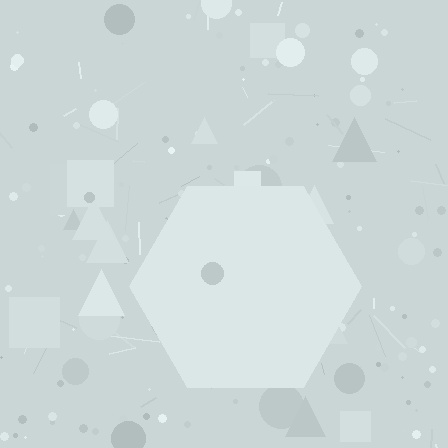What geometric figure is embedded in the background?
A hexagon is embedded in the background.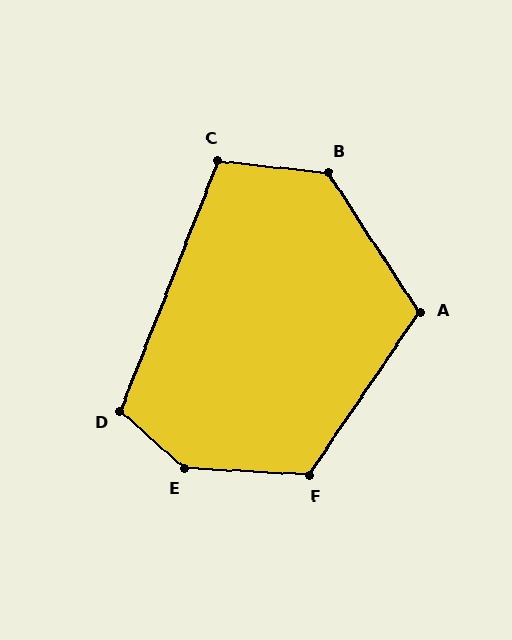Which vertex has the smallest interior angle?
C, at approximately 105 degrees.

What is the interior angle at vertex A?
Approximately 113 degrees (obtuse).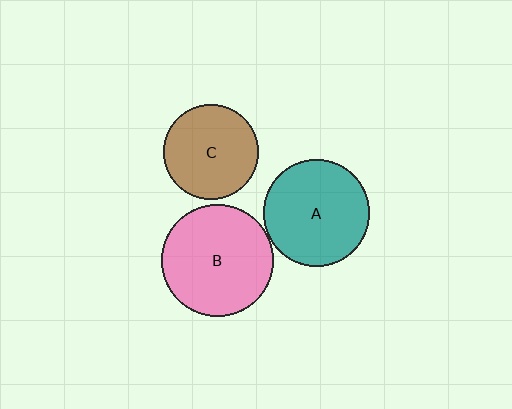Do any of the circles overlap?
No, none of the circles overlap.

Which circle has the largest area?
Circle B (pink).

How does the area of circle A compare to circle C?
Approximately 1.3 times.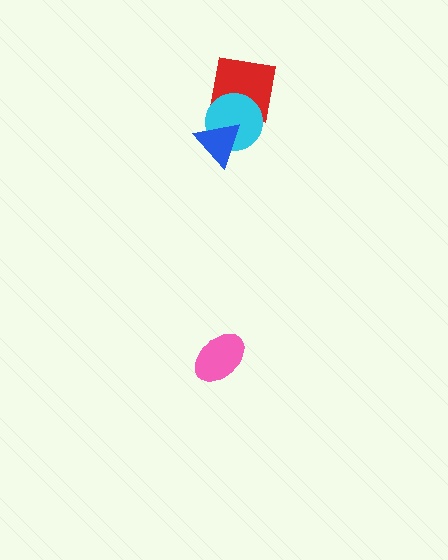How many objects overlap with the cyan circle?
2 objects overlap with the cyan circle.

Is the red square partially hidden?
Yes, it is partially covered by another shape.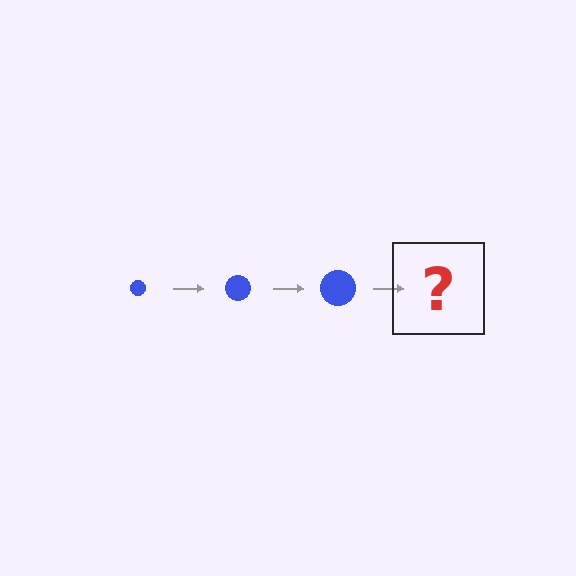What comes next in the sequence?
The next element should be a blue circle, larger than the previous one.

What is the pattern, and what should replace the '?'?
The pattern is that the circle gets progressively larger each step. The '?' should be a blue circle, larger than the previous one.